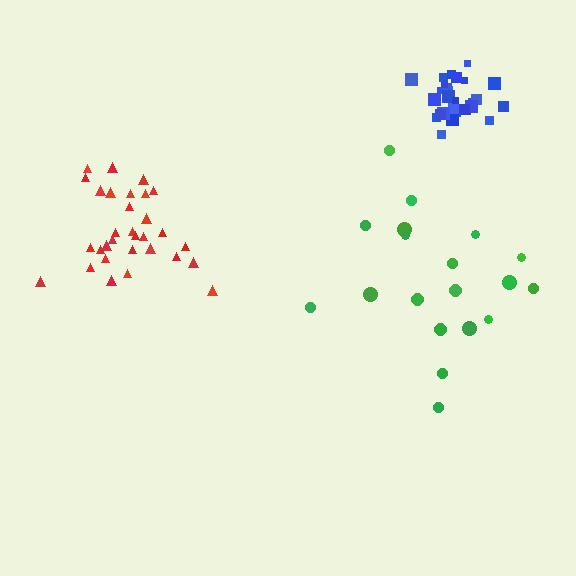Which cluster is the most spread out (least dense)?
Green.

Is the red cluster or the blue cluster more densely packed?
Blue.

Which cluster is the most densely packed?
Blue.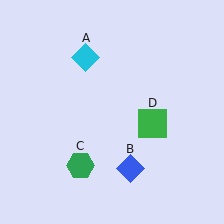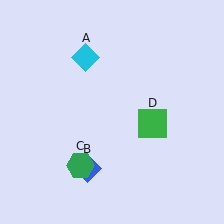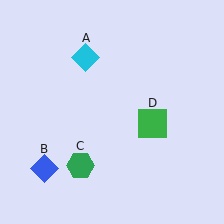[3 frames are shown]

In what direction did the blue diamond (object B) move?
The blue diamond (object B) moved left.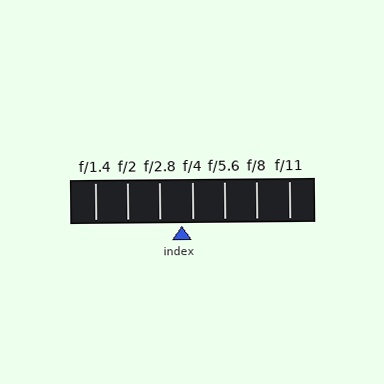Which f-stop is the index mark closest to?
The index mark is closest to f/4.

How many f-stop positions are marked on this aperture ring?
There are 7 f-stop positions marked.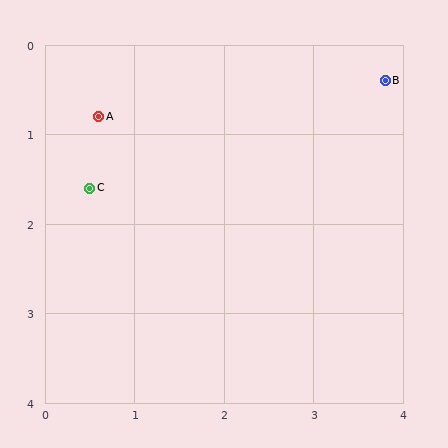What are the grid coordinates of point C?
Point C is at approximately (0.5, 1.6).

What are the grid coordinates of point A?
Point A is at approximately (0.6, 0.8).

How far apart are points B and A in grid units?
Points B and A are about 3.2 grid units apart.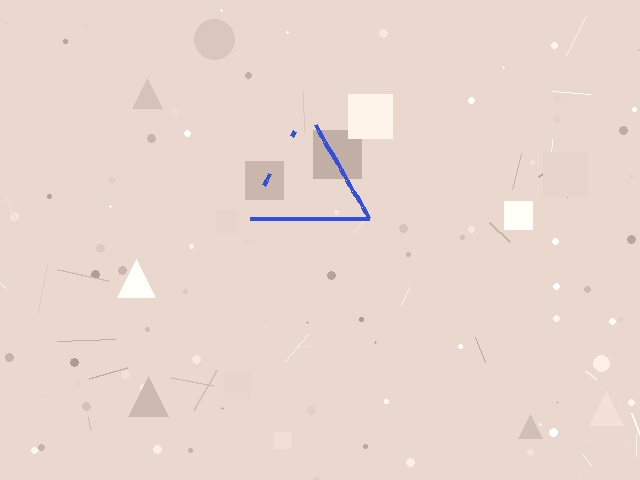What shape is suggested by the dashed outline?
The dashed outline suggests a triangle.